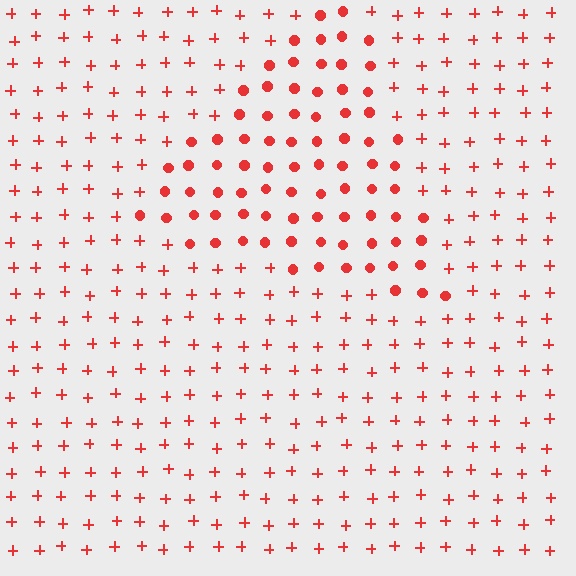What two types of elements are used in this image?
The image uses circles inside the triangle region and plus signs outside it.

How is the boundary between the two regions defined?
The boundary is defined by a change in element shape: circles inside vs. plus signs outside. All elements share the same color and spacing.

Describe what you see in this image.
The image is filled with small red elements arranged in a uniform grid. A triangle-shaped region contains circles, while the surrounding area contains plus signs. The boundary is defined purely by the change in element shape.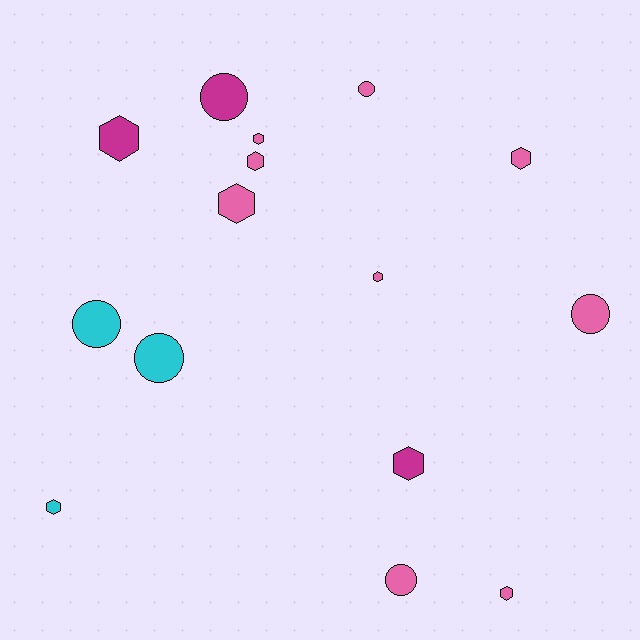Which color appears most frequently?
Pink, with 9 objects.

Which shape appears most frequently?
Hexagon, with 9 objects.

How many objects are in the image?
There are 15 objects.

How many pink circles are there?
There are 3 pink circles.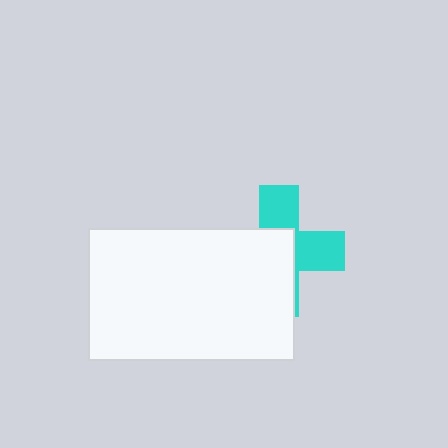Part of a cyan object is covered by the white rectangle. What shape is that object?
It is a cross.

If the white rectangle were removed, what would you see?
You would see the complete cyan cross.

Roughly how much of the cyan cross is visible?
A small part of it is visible (roughly 43%).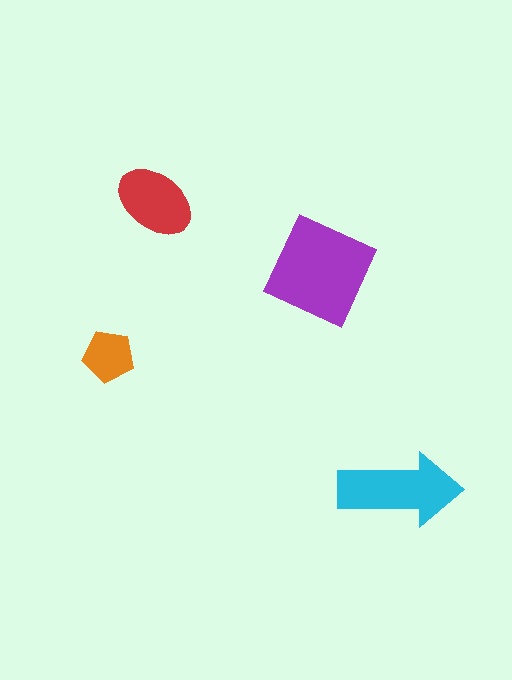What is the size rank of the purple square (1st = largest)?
1st.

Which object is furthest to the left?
The orange pentagon is leftmost.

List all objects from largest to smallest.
The purple square, the cyan arrow, the red ellipse, the orange pentagon.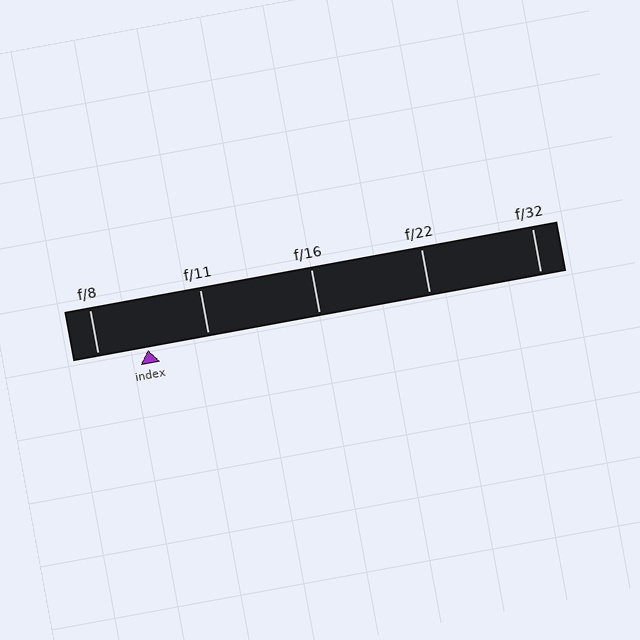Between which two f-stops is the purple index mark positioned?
The index mark is between f/8 and f/11.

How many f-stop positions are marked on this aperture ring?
There are 5 f-stop positions marked.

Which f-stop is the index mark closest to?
The index mark is closest to f/8.